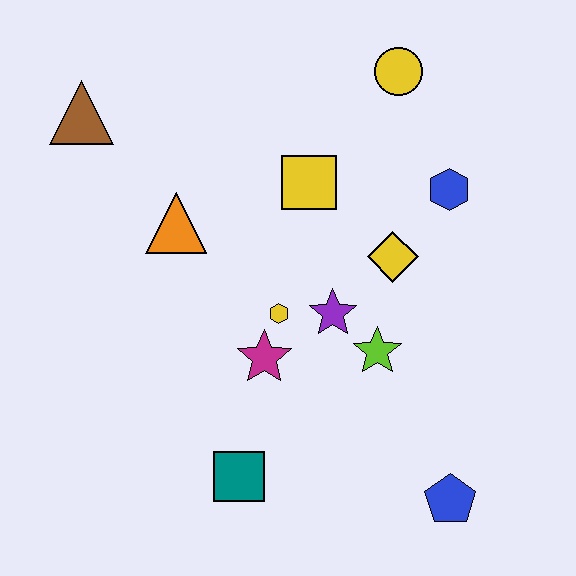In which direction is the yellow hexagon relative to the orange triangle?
The yellow hexagon is to the right of the orange triangle.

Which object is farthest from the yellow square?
The blue pentagon is farthest from the yellow square.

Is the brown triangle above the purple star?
Yes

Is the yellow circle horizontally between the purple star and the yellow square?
No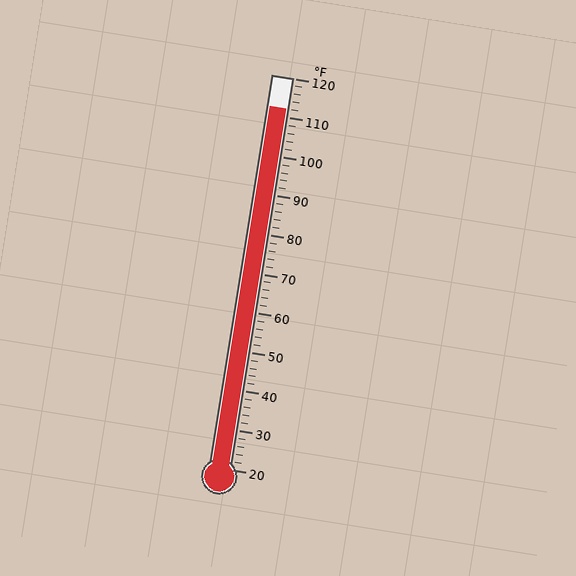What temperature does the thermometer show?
The thermometer shows approximately 112°F.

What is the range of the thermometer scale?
The thermometer scale ranges from 20°F to 120°F.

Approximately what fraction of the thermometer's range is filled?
The thermometer is filled to approximately 90% of its range.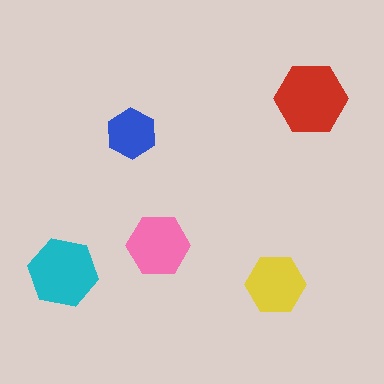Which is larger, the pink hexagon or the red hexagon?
The red one.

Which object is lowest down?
The yellow hexagon is bottommost.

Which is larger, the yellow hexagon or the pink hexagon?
The pink one.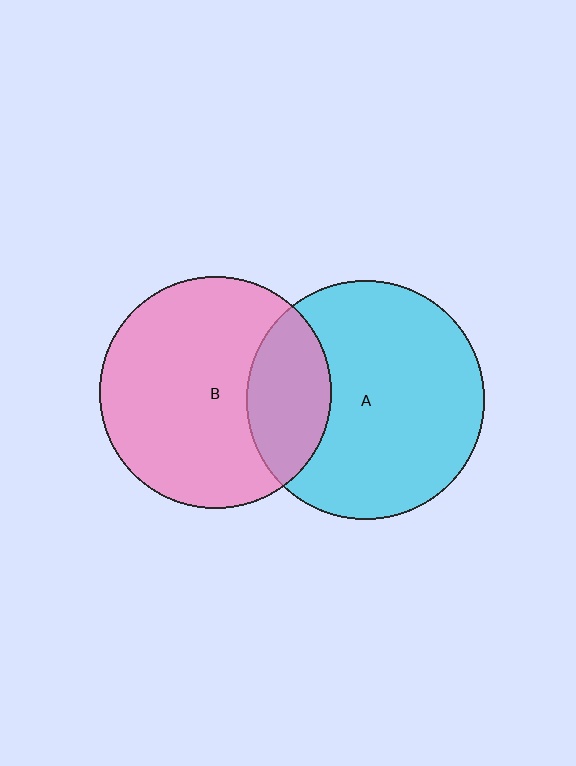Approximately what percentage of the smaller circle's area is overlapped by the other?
Approximately 25%.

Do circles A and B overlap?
Yes.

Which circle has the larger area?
Circle A (cyan).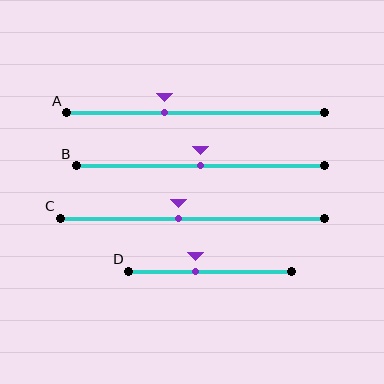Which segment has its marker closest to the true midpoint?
Segment B has its marker closest to the true midpoint.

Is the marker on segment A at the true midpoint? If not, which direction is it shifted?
No, the marker on segment A is shifted to the left by about 12% of the segment length.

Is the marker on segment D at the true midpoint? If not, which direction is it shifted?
No, the marker on segment D is shifted to the left by about 9% of the segment length.